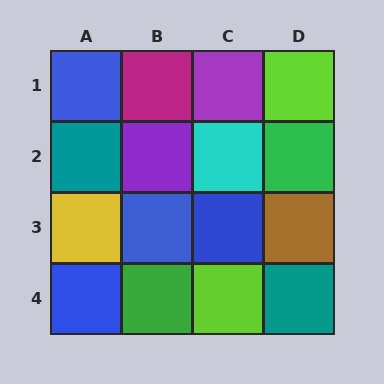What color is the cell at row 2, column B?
Purple.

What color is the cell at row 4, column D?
Teal.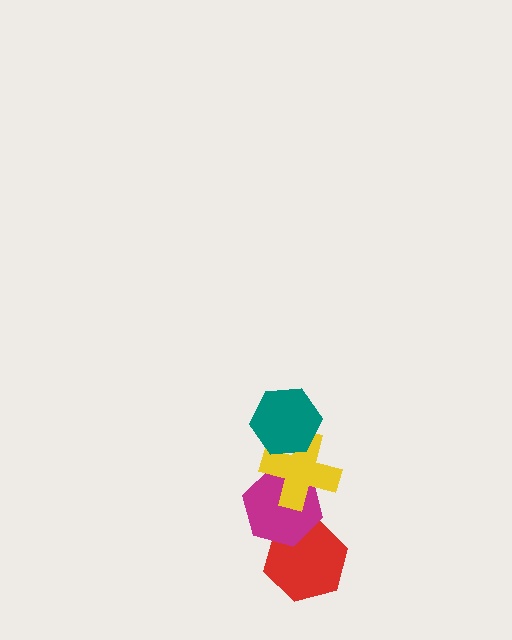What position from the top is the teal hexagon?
The teal hexagon is 1st from the top.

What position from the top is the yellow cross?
The yellow cross is 2nd from the top.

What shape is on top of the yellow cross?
The teal hexagon is on top of the yellow cross.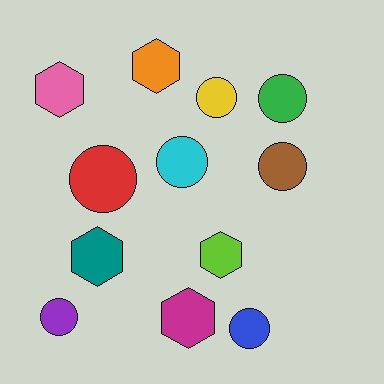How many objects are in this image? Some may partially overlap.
There are 12 objects.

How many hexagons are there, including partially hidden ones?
There are 5 hexagons.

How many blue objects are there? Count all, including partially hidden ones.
There is 1 blue object.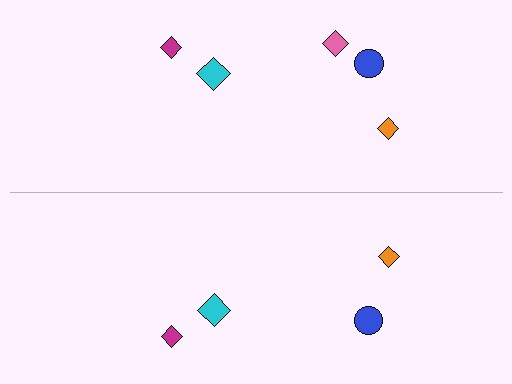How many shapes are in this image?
There are 9 shapes in this image.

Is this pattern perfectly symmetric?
No, the pattern is not perfectly symmetric. A pink diamond is missing from the bottom side.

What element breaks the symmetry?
A pink diamond is missing from the bottom side.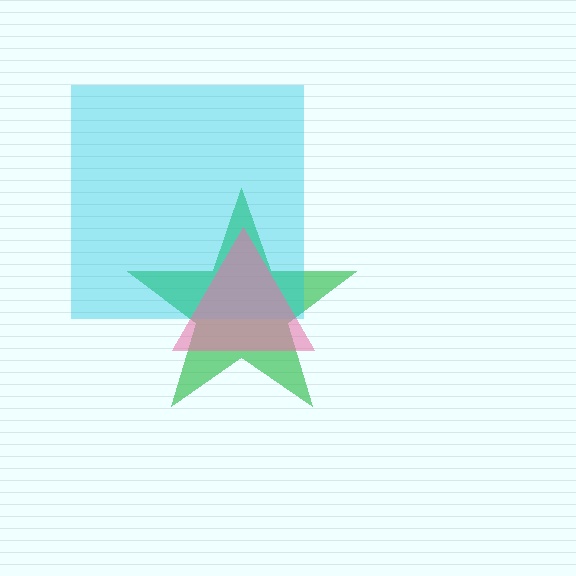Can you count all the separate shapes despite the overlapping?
Yes, there are 3 separate shapes.